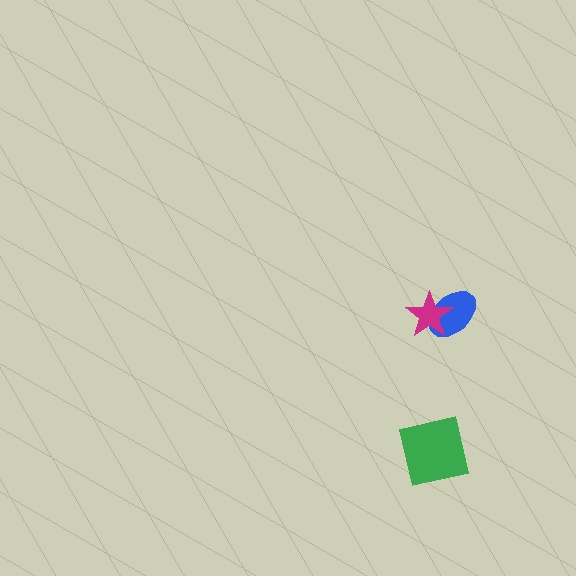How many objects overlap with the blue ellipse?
1 object overlaps with the blue ellipse.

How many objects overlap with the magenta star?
1 object overlaps with the magenta star.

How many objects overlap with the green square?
0 objects overlap with the green square.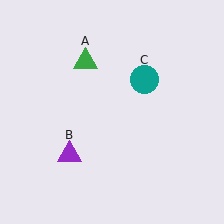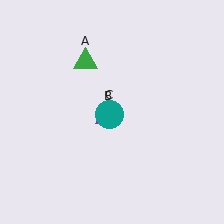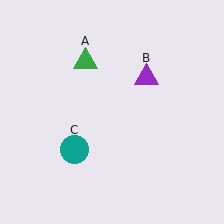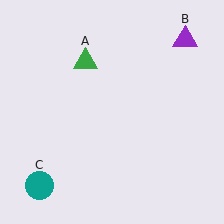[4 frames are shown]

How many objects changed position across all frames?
2 objects changed position: purple triangle (object B), teal circle (object C).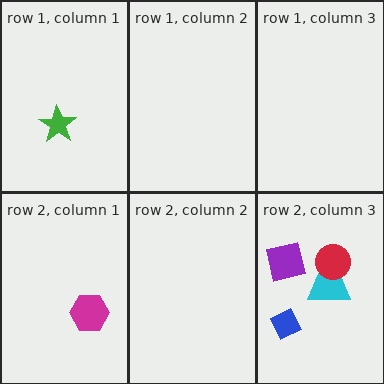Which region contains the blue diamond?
The row 2, column 3 region.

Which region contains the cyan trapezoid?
The row 2, column 3 region.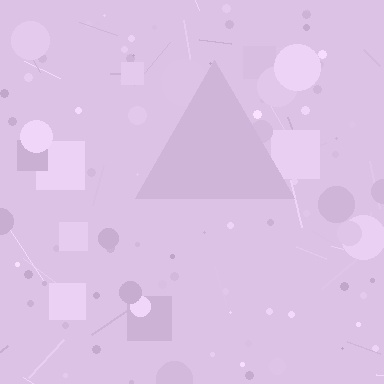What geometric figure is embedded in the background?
A triangle is embedded in the background.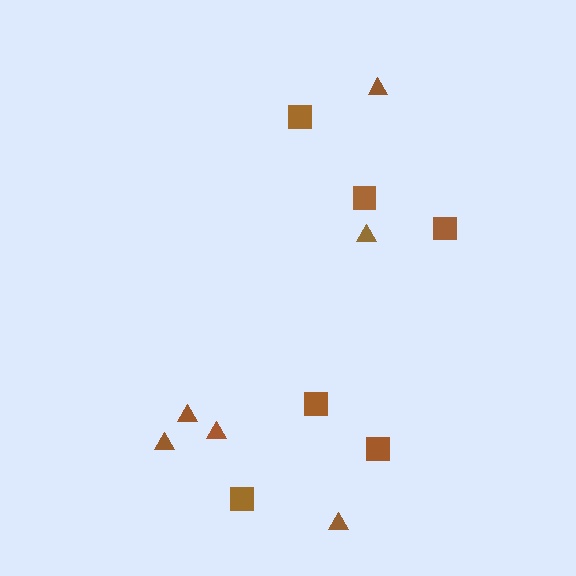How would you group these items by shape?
There are 2 groups: one group of squares (6) and one group of triangles (6).